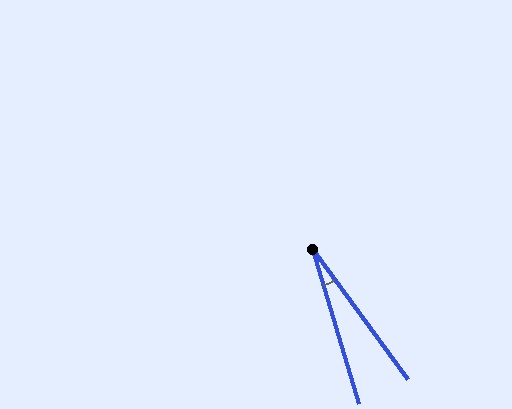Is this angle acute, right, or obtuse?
It is acute.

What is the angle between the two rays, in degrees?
Approximately 20 degrees.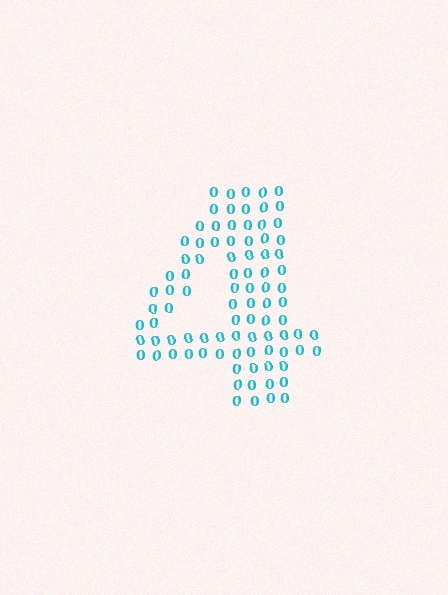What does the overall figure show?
The overall figure shows the digit 4.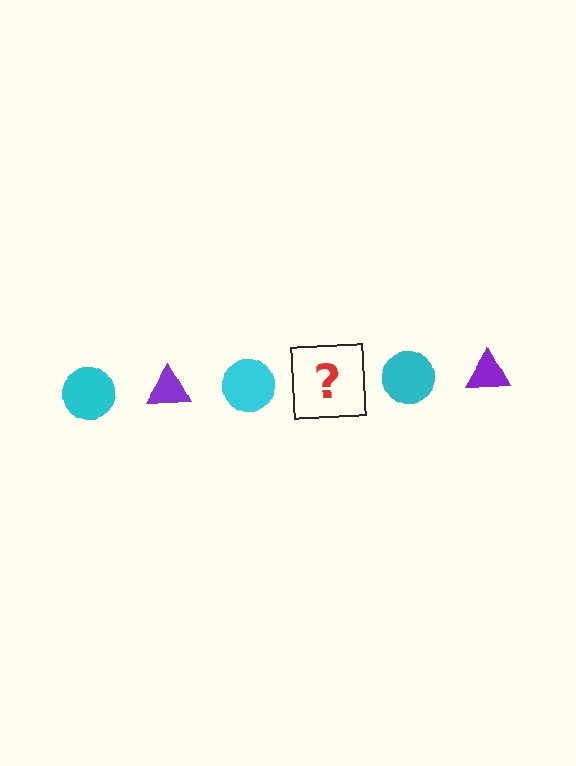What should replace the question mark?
The question mark should be replaced with a purple triangle.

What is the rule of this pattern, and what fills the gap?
The rule is that the pattern alternates between cyan circle and purple triangle. The gap should be filled with a purple triangle.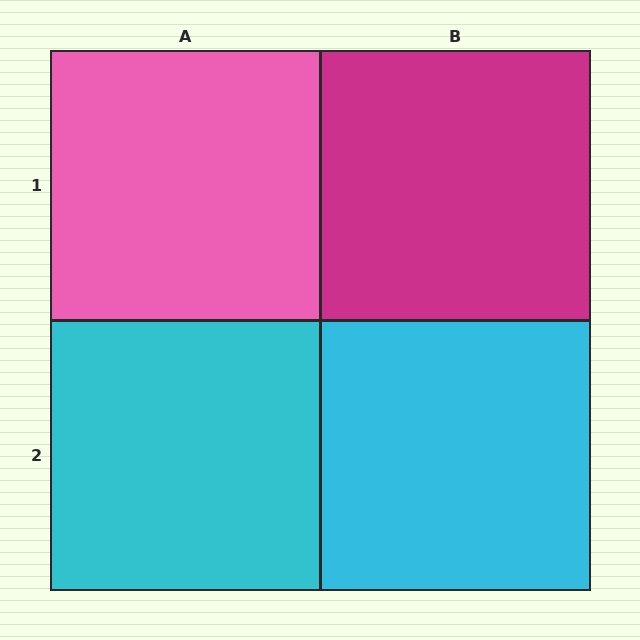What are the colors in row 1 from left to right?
Pink, magenta.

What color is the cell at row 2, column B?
Cyan.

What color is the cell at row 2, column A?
Cyan.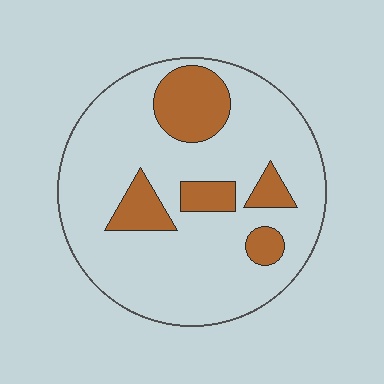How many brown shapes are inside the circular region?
5.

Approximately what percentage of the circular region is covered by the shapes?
Approximately 20%.